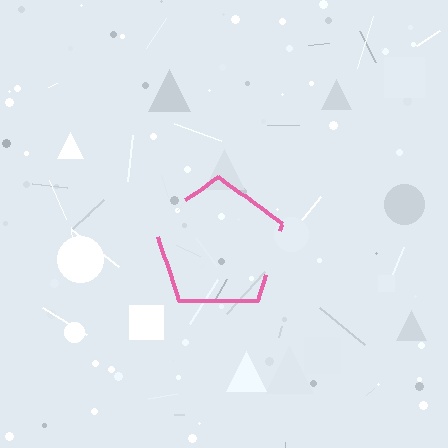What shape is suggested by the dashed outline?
The dashed outline suggests a pentagon.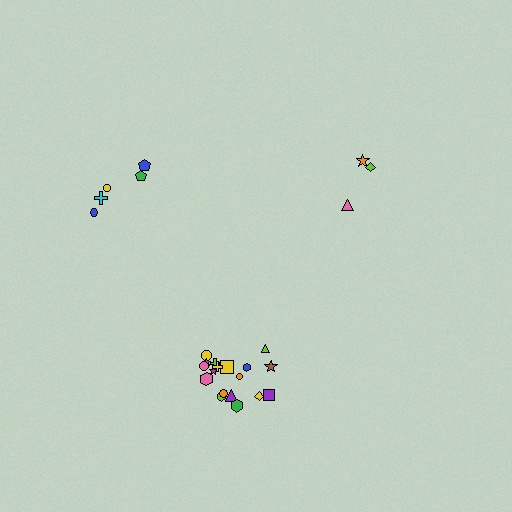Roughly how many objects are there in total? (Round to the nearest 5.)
Roughly 25 objects in total.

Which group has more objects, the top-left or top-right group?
The top-left group.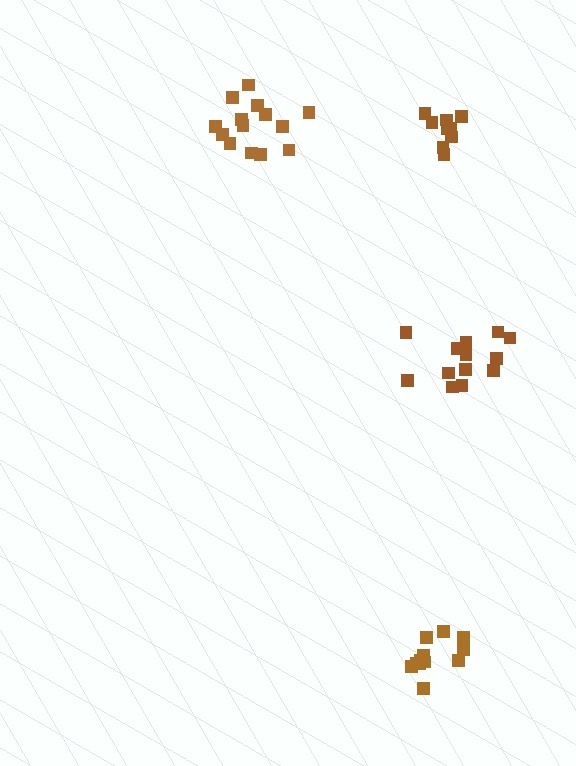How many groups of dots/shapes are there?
There are 4 groups.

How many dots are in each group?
Group 1: 14 dots, Group 2: 10 dots, Group 3: 13 dots, Group 4: 12 dots (49 total).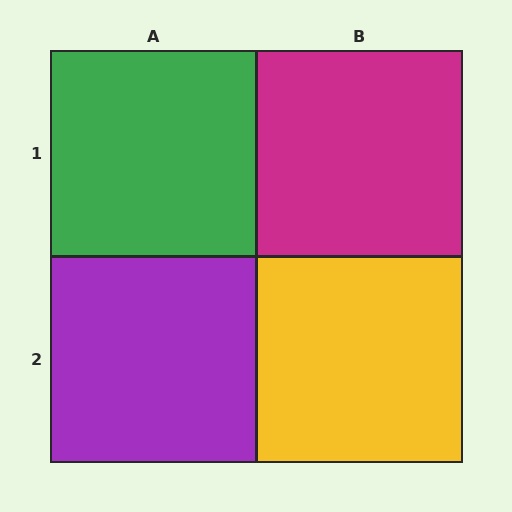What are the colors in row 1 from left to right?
Green, magenta.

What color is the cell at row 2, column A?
Purple.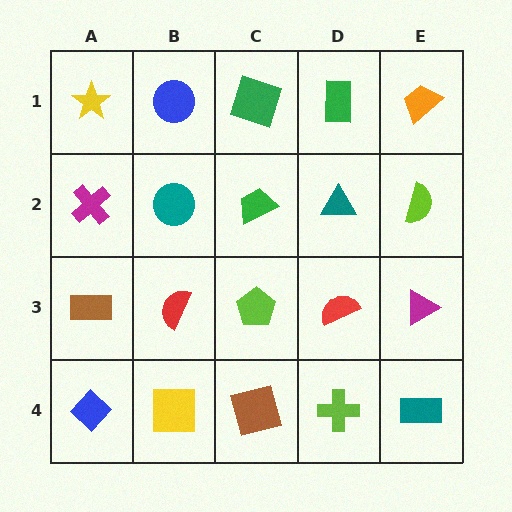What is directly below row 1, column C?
A green trapezoid.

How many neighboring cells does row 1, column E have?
2.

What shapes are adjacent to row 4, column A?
A brown rectangle (row 3, column A), a yellow square (row 4, column B).